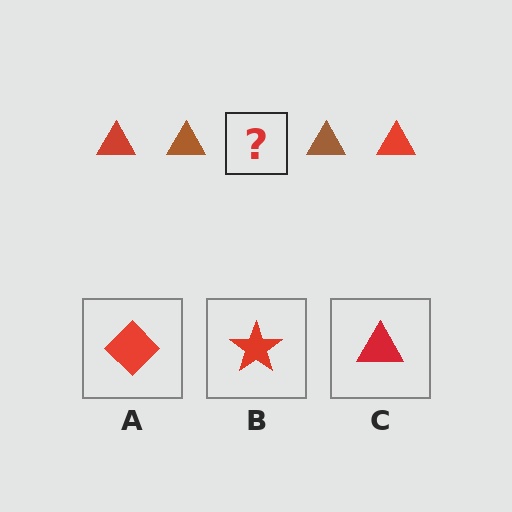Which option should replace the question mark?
Option C.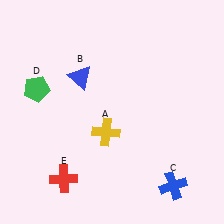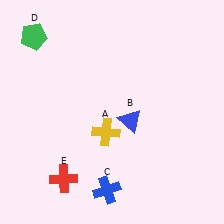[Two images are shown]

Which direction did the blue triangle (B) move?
The blue triangle (B) moved right.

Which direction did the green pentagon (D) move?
The green pentagon (D) moved up.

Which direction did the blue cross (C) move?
The blue cross (C) moved left.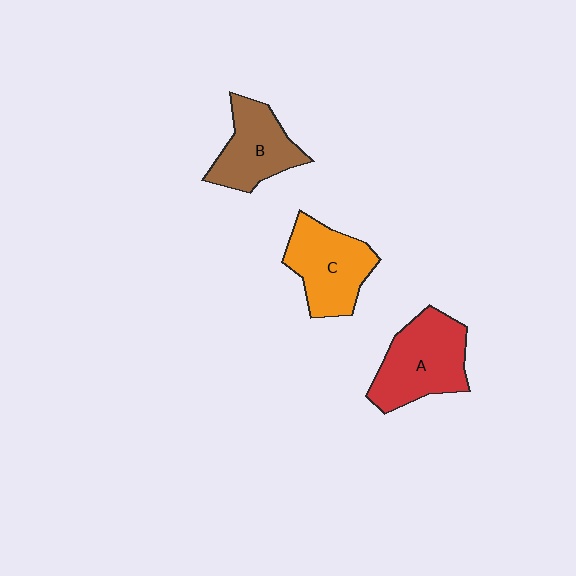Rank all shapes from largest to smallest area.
From largest to smallest: A (red), C (orange), B (brown).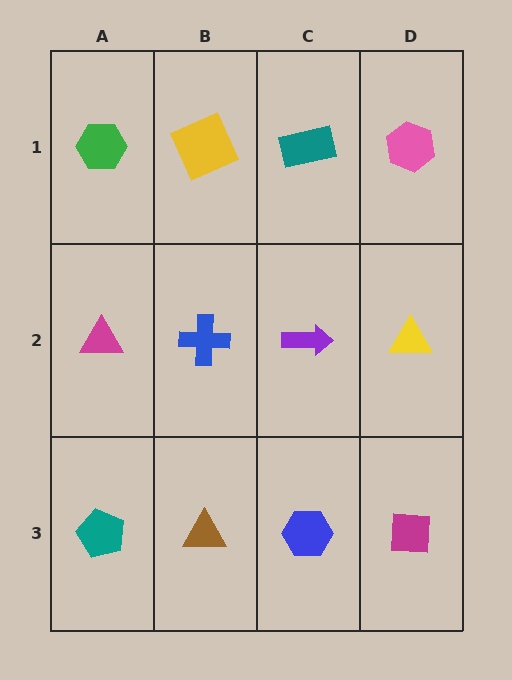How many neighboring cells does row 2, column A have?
3.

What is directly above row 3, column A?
A magenta triangle.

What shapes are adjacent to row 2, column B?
A yellow square (row 1, column B), a brown triangle (row 3, column B), a magenta triangle (row 2, column A), a purple arrow (row 2, column C).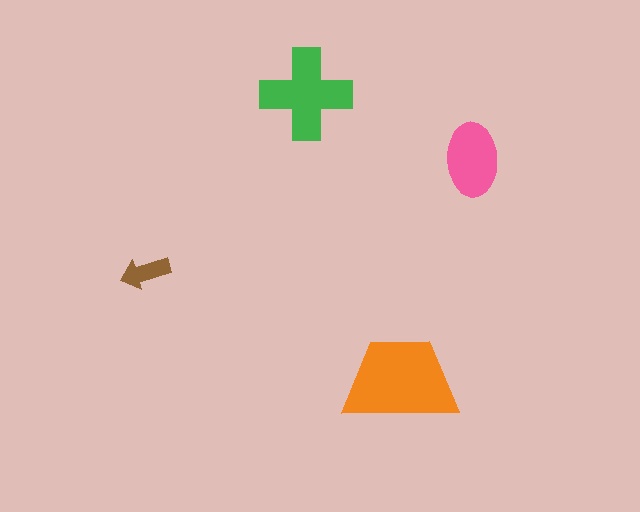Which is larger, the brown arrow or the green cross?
The green cross.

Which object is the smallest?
The brown arrow.